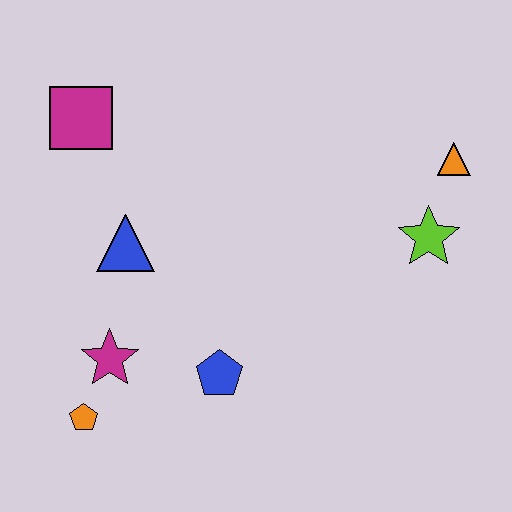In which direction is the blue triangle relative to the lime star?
The blue triangle is to the left of the lime star.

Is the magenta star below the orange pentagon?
No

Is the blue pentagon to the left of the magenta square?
No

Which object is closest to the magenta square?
The blue triangle is closest to the magenta square.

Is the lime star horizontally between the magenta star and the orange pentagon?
No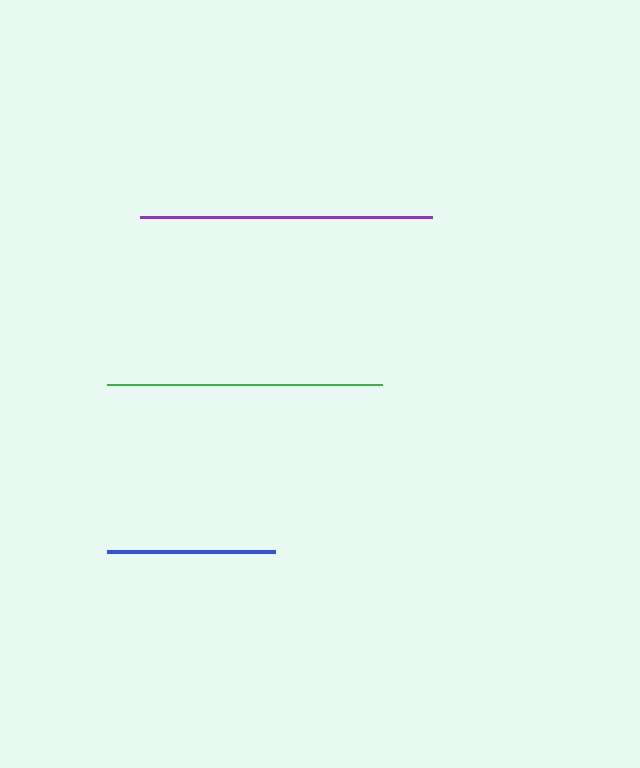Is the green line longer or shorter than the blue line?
The green line is longer than the blue line.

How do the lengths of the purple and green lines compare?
The purple and green lines are approximately the same length.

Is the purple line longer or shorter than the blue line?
The purple line is longer than the blue line.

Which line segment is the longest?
The purple line is the longest at approximately 291 pixels.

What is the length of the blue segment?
The blue segment is approximately 168 pixels long.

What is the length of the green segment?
The green segment is approximately 275 pixels long.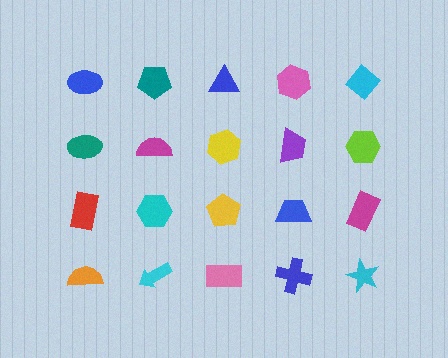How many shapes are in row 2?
5 shapes.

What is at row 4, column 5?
A cyan star.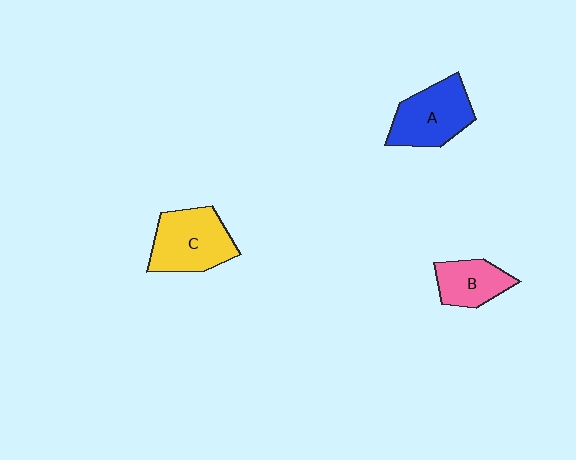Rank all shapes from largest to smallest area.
From largest to smallest: C (yellow), A (blue), B (pink).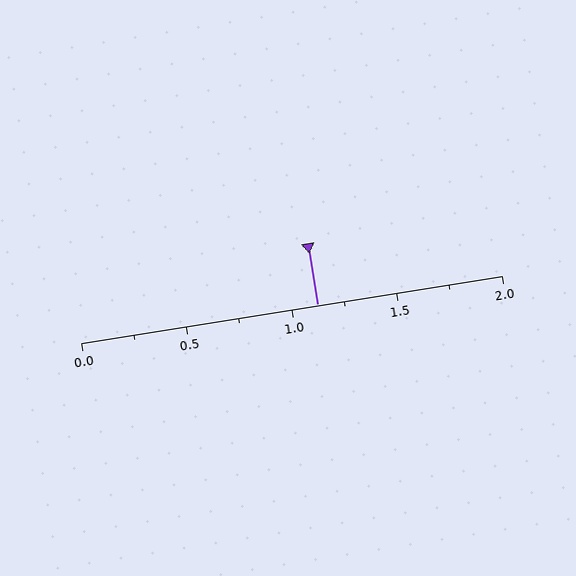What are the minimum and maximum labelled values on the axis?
The axis runs from 0.0 to 2.0.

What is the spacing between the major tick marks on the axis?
The major ticks are spaced 0.5 apart.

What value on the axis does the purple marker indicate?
The marker indicates approximately 1.12.